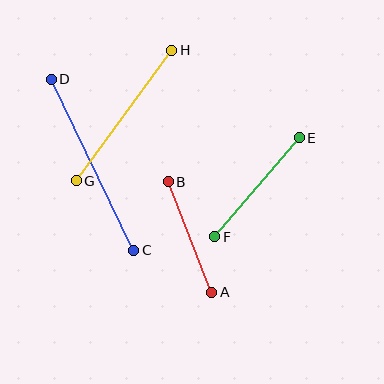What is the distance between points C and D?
The distance is approximately 190 pixels.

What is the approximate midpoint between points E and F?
The midpoint is at approximately (257, 187) pixels.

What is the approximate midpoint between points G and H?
The midpoint is at approximately (124, 115) pixels.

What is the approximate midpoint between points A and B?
The midpoint is at approximately (190, 237) pixels.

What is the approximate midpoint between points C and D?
The midpoint is at approximately (92, 165) pixels.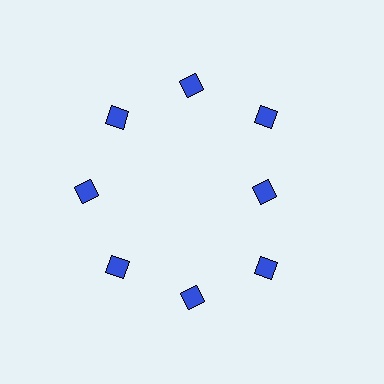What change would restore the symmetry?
The symmetry would be restored by moving it outward, back onto the ring so that all 8 diamonds sit at equal angles and equal distance from the center.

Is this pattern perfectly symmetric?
No. The 8 blue diamonds are arranged in a ring, but one element near the 3 o'clock position is pulled inward toward the center, breaking the 8-fold rotational symmetry.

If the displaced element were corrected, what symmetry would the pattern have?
It would have 8-fold rotational symmetry — the pattern would map onto itself every 45 degrees.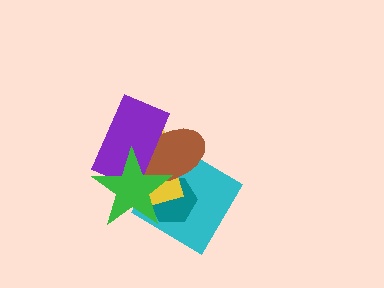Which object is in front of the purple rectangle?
The green star is in front of the purple rectangle.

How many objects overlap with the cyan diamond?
4 objects overlap with the cyan diamond.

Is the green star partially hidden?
No, no other shape covers it.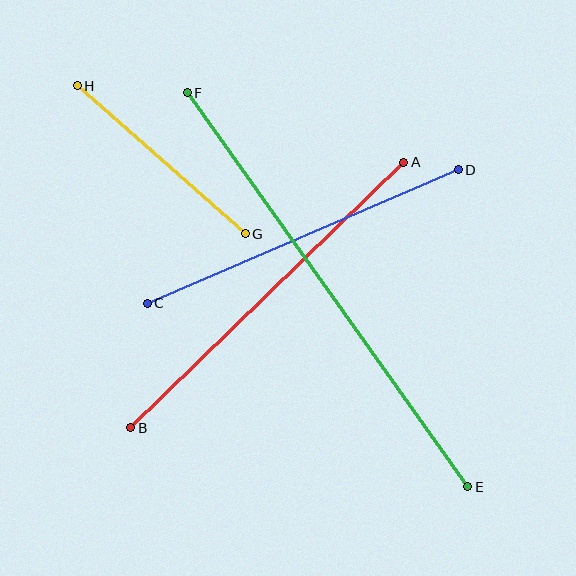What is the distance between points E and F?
The distance is approximately 484 pixels.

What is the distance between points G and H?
The distance is approximately 224 pixels.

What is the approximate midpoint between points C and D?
The midpoint is at approximately (303, 236) pixels.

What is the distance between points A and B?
The distance is approximately 381 pixels.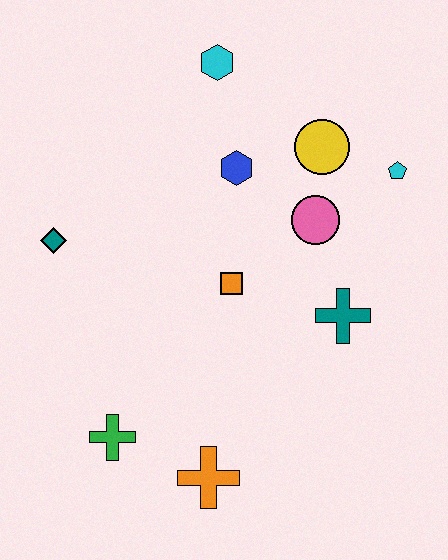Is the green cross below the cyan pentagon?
Yes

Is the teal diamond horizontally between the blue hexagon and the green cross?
No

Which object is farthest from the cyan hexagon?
The orange cross is farthest from the cyan hexagon.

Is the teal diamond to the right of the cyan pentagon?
No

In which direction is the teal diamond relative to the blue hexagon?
The teal diamond is to the left of the blue hexagon.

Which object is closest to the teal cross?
The pink circle is closest to the teal cross.